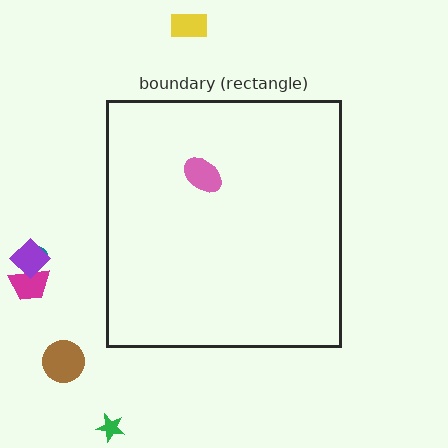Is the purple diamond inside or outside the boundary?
Outside.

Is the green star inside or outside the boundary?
Outside.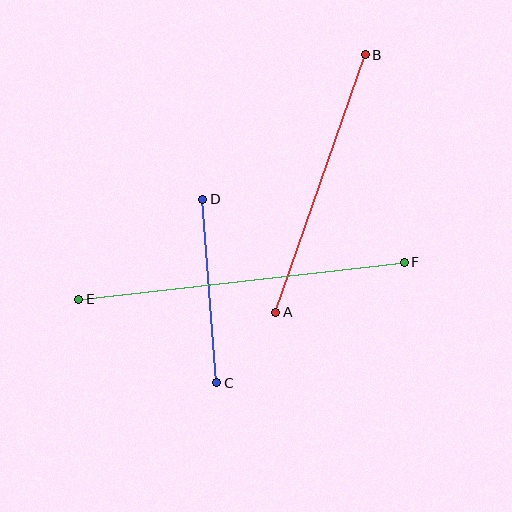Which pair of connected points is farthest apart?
Points E and F are farthest apart.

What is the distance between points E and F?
The distance is approximately 328 pixels.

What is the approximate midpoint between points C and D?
The midpoint is at approximately (210, 291) pixels.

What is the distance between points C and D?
The distance is approximately 184 pixels.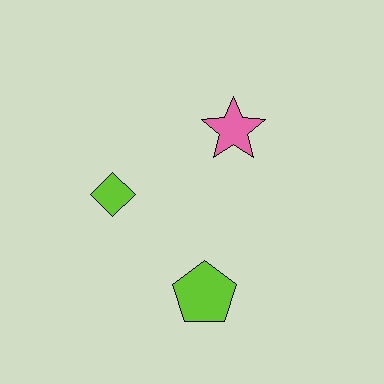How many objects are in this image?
There are 3 objects.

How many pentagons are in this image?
There is 1 pentagon.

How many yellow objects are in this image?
There are no yellow objects.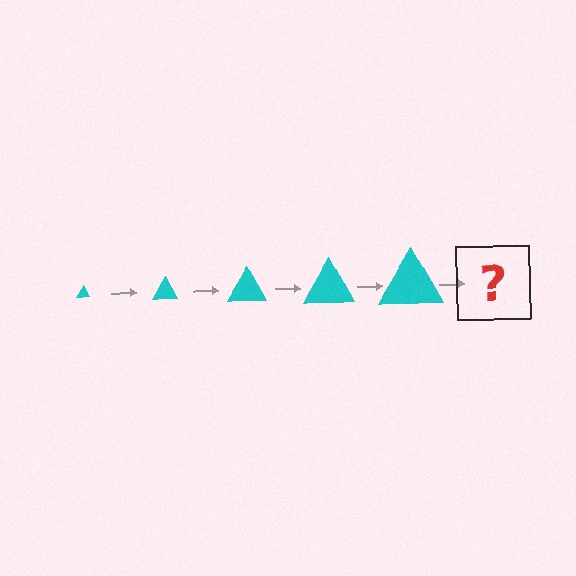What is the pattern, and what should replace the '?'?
The pattern is that the triangle gets progressively larger each step. The '?' should be a cyan triangle, larger than the previous one.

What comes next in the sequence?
The next element should be a cyan triangle, larger than the previous one.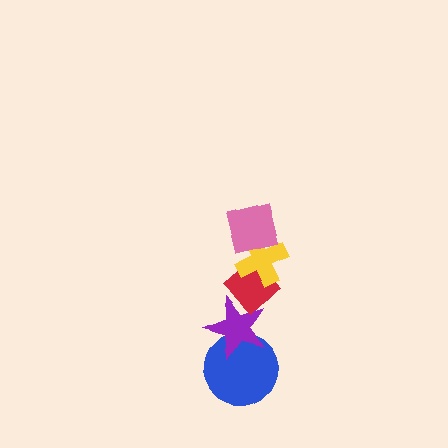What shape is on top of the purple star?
The red diamond is on top of the purple star.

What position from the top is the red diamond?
The red diamond is 3rd from the top.